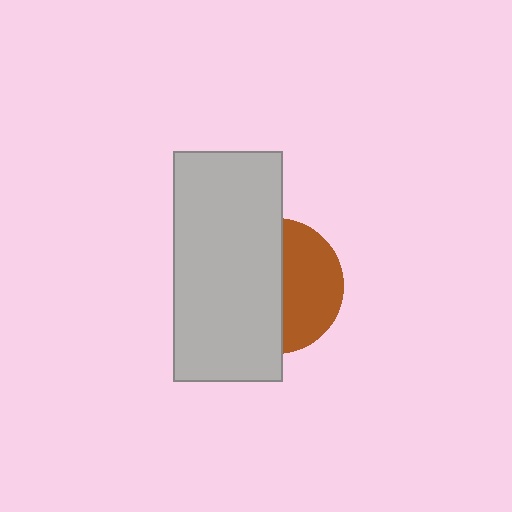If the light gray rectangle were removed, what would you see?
You would see the complete brown circle.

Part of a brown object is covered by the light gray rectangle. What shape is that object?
It is a circle.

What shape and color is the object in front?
The object in front is a light gray rectangle.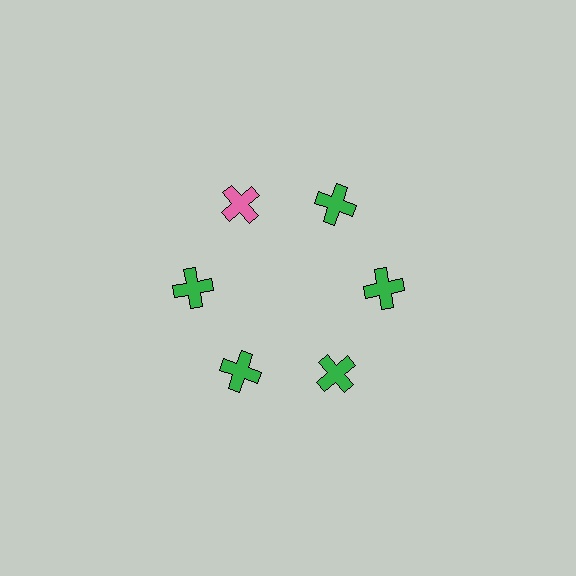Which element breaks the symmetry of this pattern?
The pink cross at roughly the 11 o'clock position breaks the symmetry. All other shapes are green crosses.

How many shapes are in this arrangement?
There are 6 shapes arranged in a ring pattern.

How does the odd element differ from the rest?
It has a different color: pink instead of green.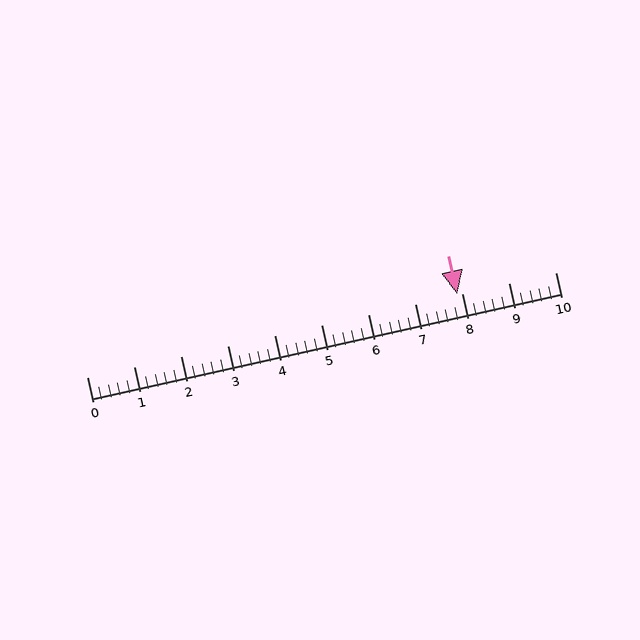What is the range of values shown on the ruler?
The ruler shows values from 0 to 10.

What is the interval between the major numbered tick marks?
The major tick marks are spaced 1 units apart.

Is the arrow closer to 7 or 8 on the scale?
The arrow is closer to 8.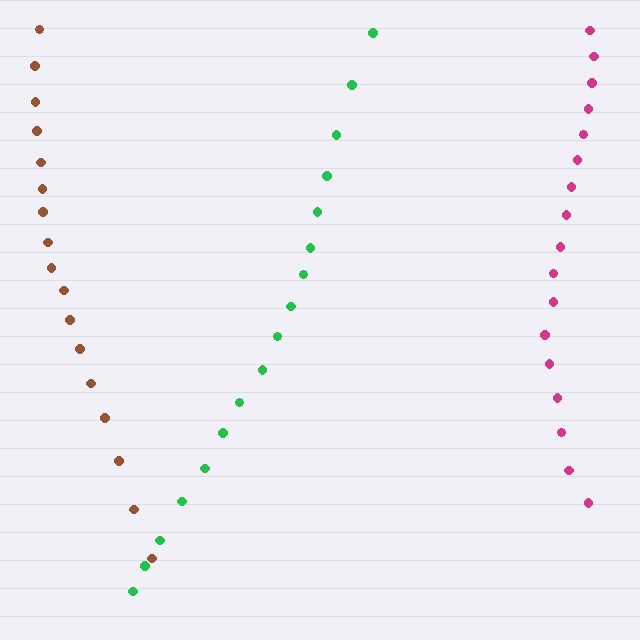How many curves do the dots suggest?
There are 3 distinct paths.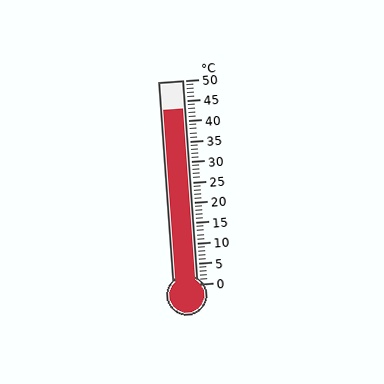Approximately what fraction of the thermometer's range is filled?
The thermometer is filled to approximately 85% of its range.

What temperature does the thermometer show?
The thermometer shows approximately 43°C.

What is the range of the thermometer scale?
The thermometer scale ranges from 0°C to 50°C.